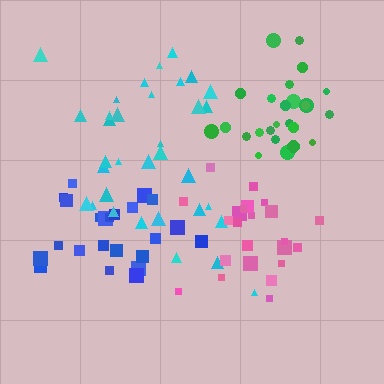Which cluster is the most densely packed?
Green.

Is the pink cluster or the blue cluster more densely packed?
Blue.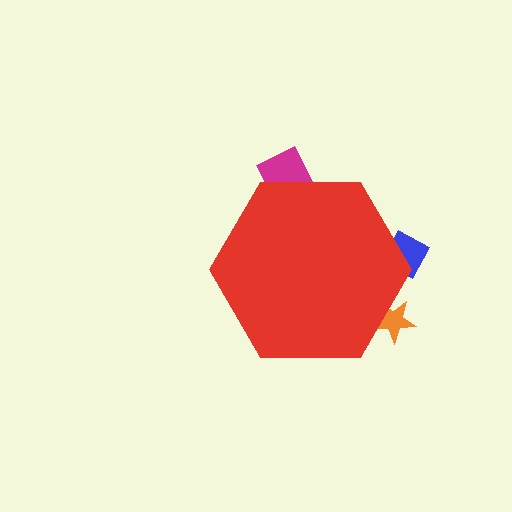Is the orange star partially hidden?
Yes, the orange star is partially hidden behind the red hexagon.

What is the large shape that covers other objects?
A red hexagon.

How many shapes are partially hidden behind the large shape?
3 shapes are partially hidden.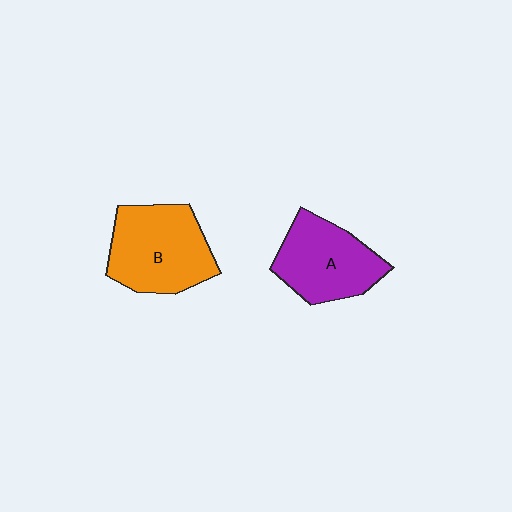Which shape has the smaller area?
Shape A (purple).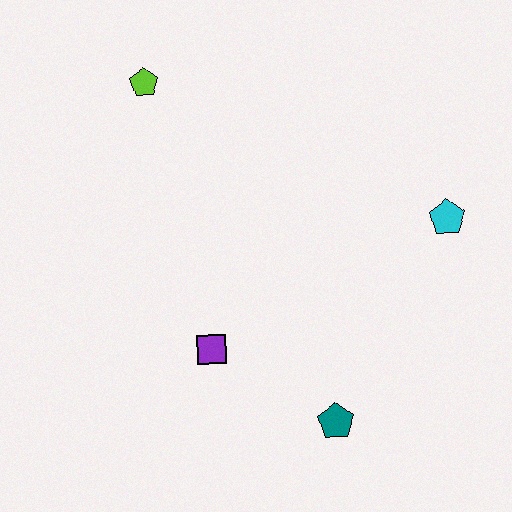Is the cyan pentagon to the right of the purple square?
Yes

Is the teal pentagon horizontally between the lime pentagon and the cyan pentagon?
Yes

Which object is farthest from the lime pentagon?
The teal pentagon is farthest from the lime pentagon.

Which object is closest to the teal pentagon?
The purple square is closest to the teal pentagon.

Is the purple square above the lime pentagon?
No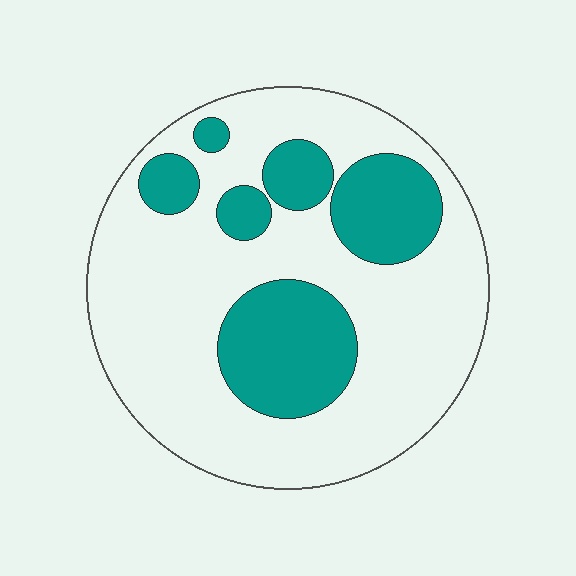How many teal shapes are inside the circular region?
6.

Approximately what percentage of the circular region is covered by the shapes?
Approximately 30%.